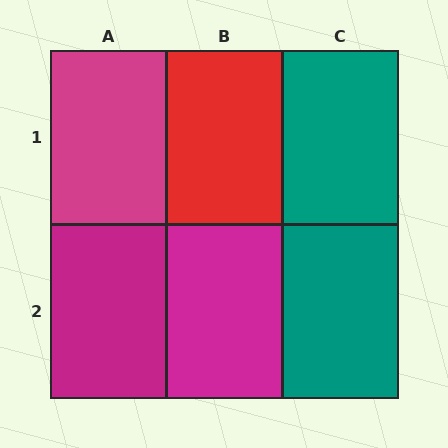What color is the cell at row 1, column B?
Red.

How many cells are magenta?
3 cells are magenta.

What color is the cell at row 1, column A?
Magenta.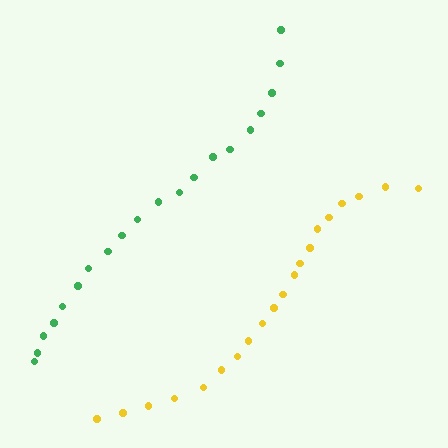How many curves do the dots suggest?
There are 2 distinct paths.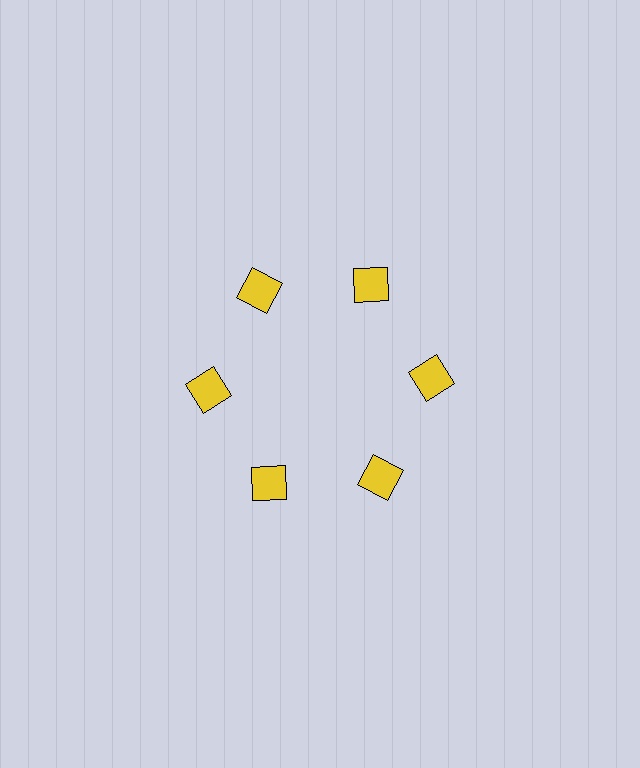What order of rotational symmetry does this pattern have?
This pattern has 6-fold rotational symmetry.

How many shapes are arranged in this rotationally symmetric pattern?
There are 6 shapes, arranged in 6 groups of 1.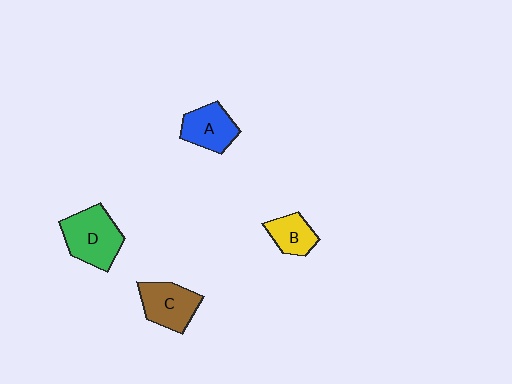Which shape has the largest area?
Shape D (green).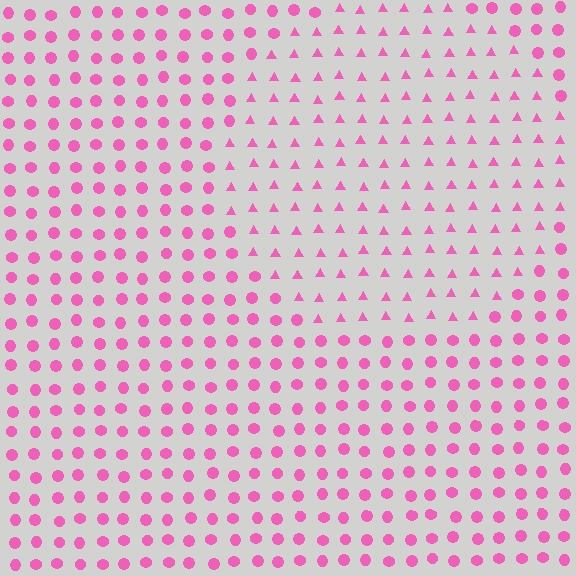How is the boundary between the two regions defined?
The boundary is defined by a change in element shape: triangles inside vs. circles outside. All elements share the same color and spacing.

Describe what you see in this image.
The image is filled with small pink elements arranged in a uniform grid. A circle-shaped region contains triangles, while the surrounding area contains circles. The boundary is defined purely by the change in element shape.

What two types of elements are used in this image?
The image uses triangles inside the circle region and circles outside it.